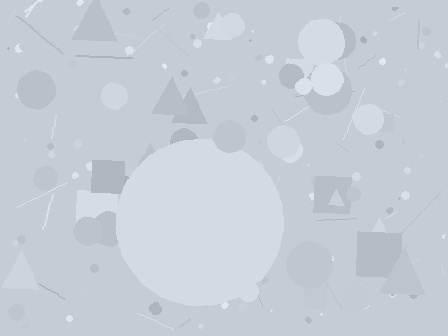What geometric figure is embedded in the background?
A circle is embedded in the background.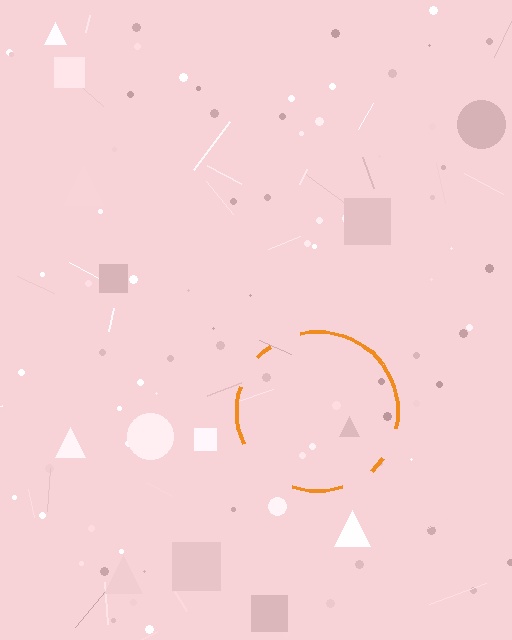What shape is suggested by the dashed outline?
The dashed outline suggests a circle.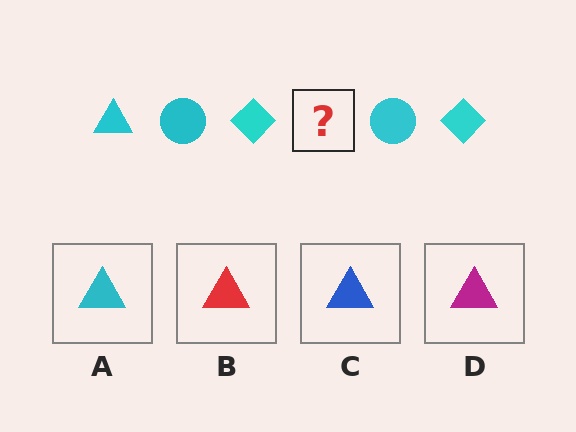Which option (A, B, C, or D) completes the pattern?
A.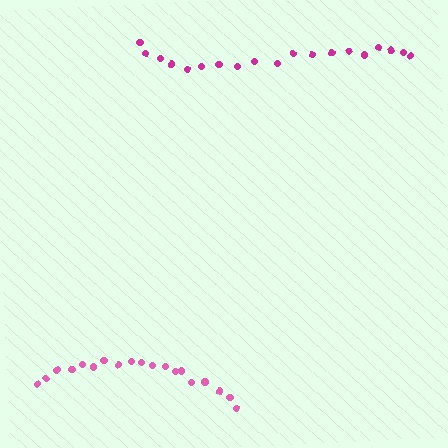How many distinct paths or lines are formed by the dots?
There are 2 distinct paths.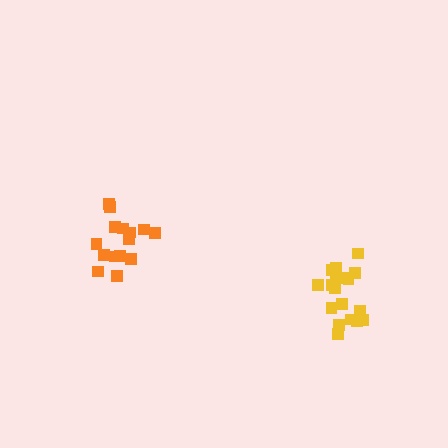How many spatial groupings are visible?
There are 2 spatial groupings.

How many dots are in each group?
Group 1: 18 dots, Group 2: 15 dots (33 total).